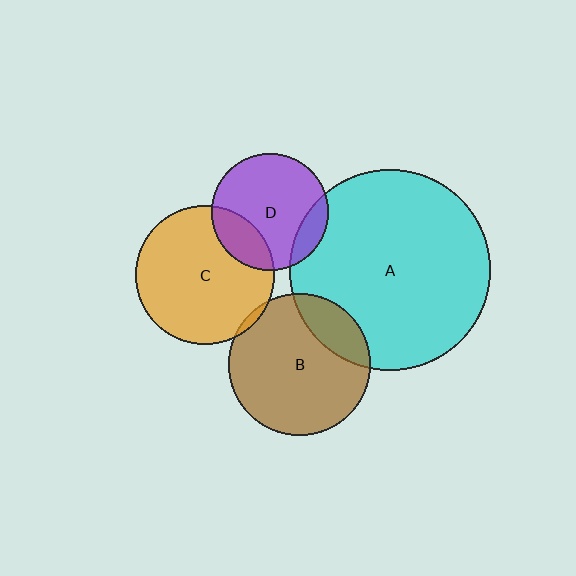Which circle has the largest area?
Circle A (cyan).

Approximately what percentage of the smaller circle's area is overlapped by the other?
Approximately 20%.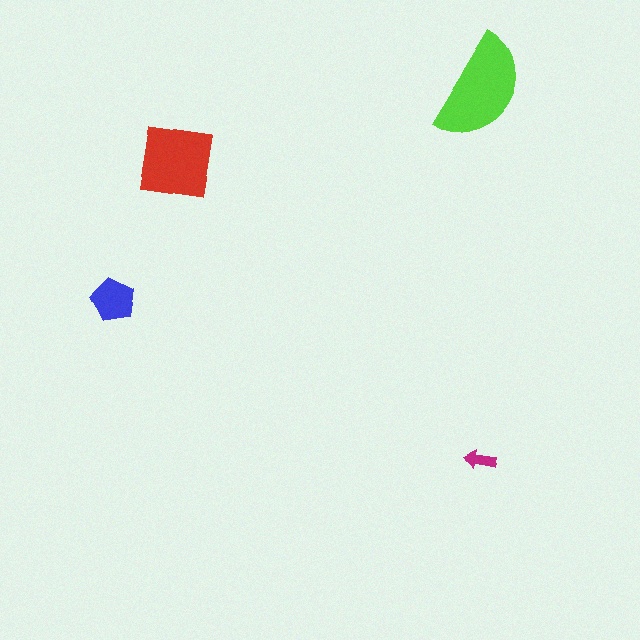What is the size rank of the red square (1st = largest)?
2nd.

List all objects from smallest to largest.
The magenta arrow, the blue pentagon, the red square, the lime semicircle.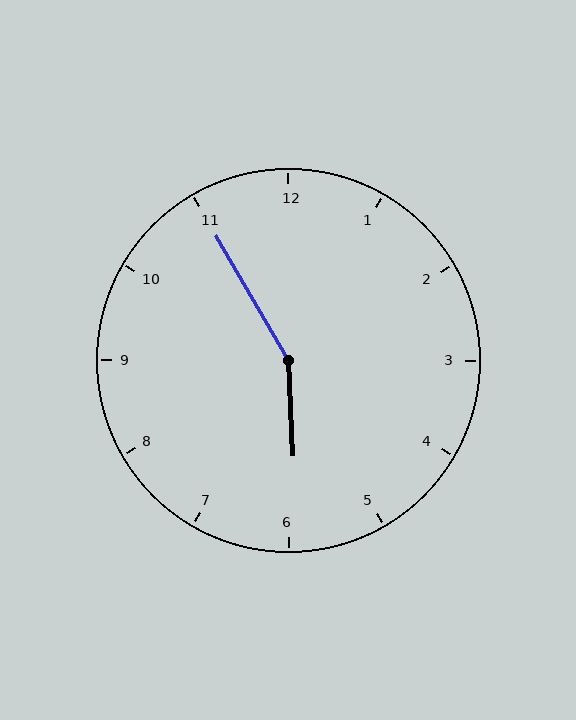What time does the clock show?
5:55.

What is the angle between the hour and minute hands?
Approximately 152 degrees.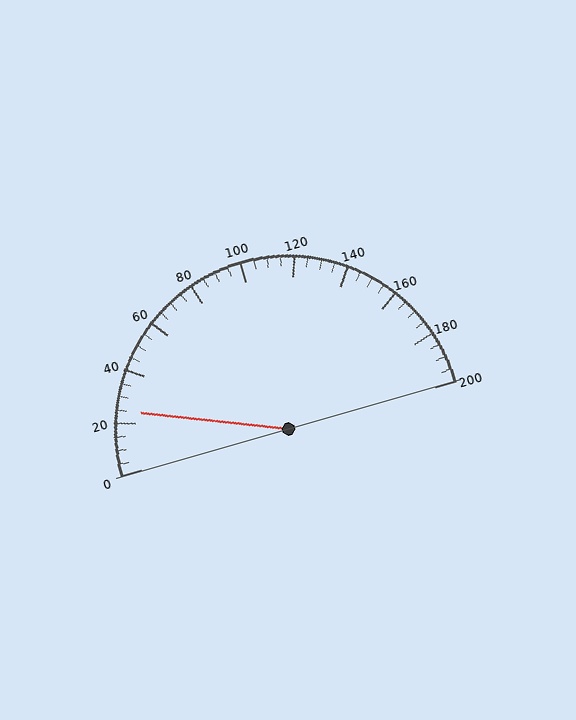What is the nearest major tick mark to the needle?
The nearest major tick mark is 20.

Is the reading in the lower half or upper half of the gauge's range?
The reading is in the lower half of the range (0 to 200).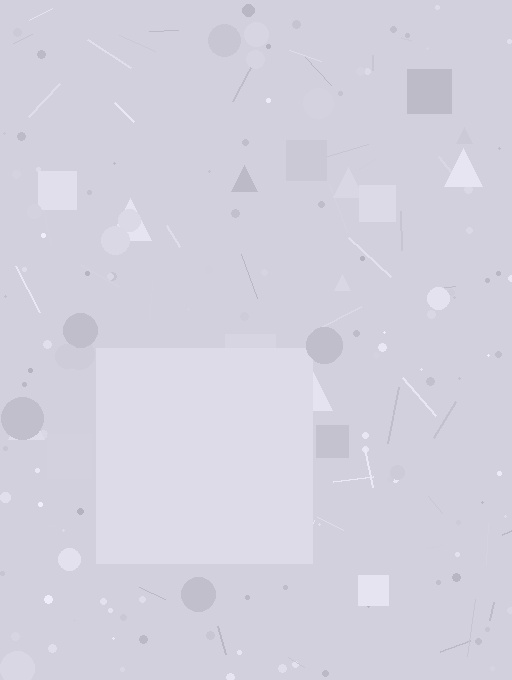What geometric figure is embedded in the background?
A square is embedded in the background.